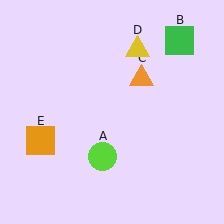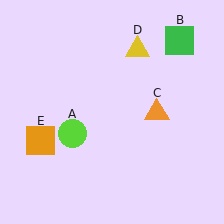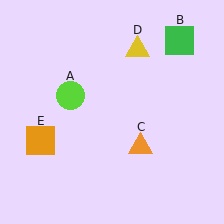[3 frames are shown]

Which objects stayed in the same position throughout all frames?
Green square (object B) and yellow triangle (object D) and orange square (object E) remained stationary.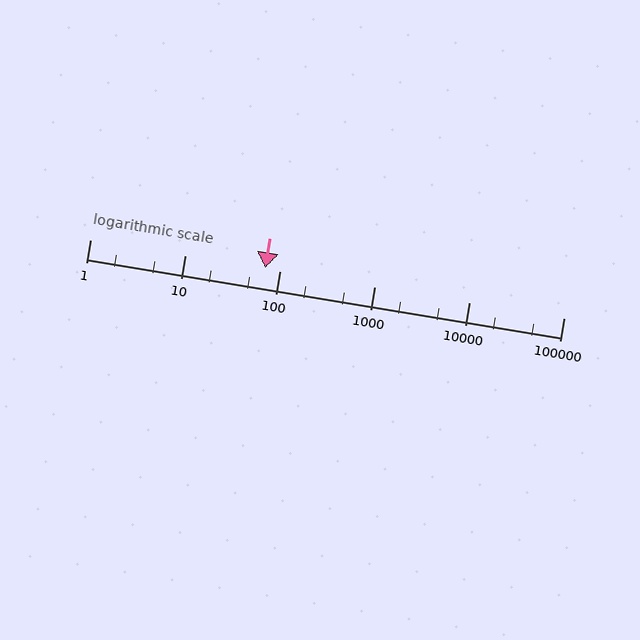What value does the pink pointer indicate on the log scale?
The pointer indicates approximately 71.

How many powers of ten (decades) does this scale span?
The scale spans 5 decades, from 1 to 100000.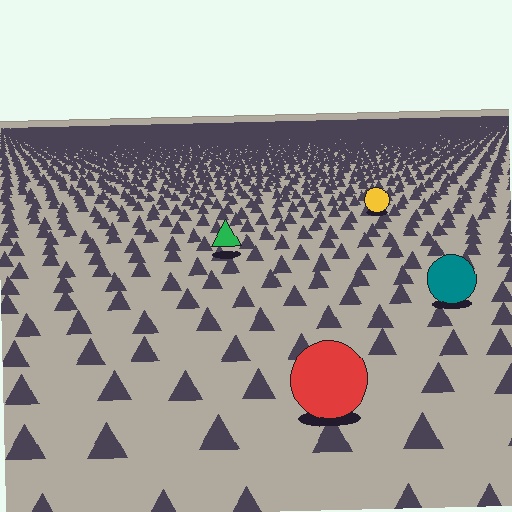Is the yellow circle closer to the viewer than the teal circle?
No. The teal circle is closer — you can tell from the texture gradient: the ground texture is coarser near it.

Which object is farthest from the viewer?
The yellow circle is farthest from the viewer. It appears smaller and the ground texture around it is denser.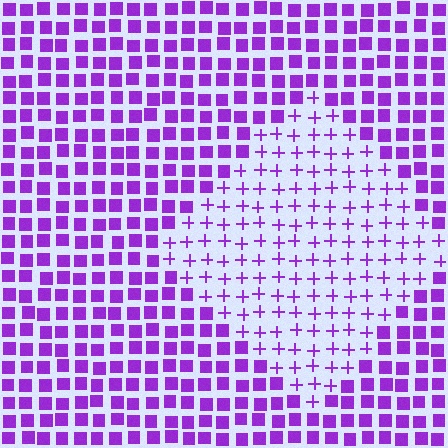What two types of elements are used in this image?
The image uses plus signs inside the diamond region and squares outside it.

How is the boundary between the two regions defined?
The boundary is defined by a change in element shape: plus signs inside vs. squares outside. All elements share the same color and spacing.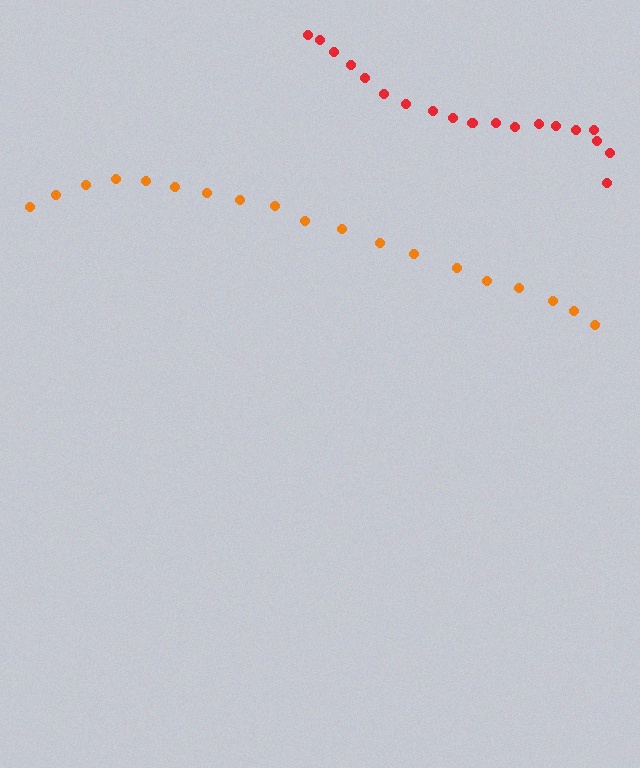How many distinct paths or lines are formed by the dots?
There are 2 distinct paths.